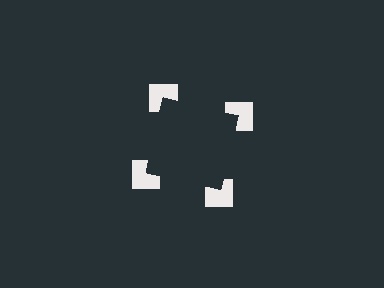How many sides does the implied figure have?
4 sides.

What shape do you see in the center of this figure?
An illusory square — its edges are inferred from the aligned wedge cuts in the notched squares, not physically drawn.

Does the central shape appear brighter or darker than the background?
It typically appears slightly darker than the background, even though no actual brightness change is drawn.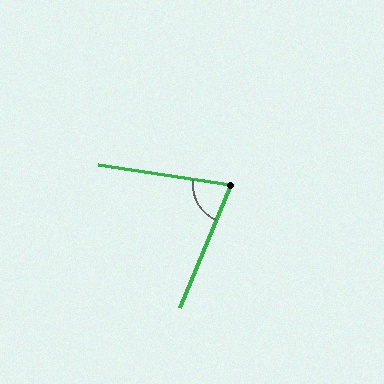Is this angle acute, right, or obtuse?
It is acute.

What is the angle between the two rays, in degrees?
Approximately 75 degrees.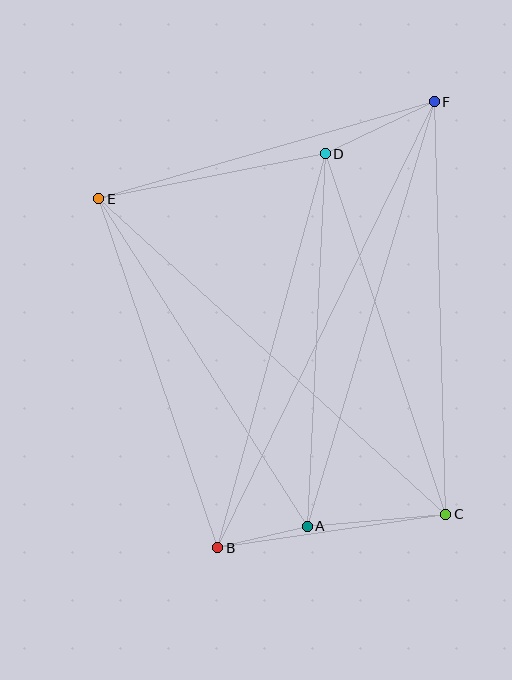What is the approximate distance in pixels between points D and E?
The distance between D and E is approximately 231 pixels.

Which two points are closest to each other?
Points A and B are closest to each other.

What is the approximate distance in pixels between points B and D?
The distance between B and D is approximately 408 pixels.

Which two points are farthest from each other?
Points B and F are farthest from each other.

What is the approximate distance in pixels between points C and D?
The distance between C and D is approximately 380 pixels.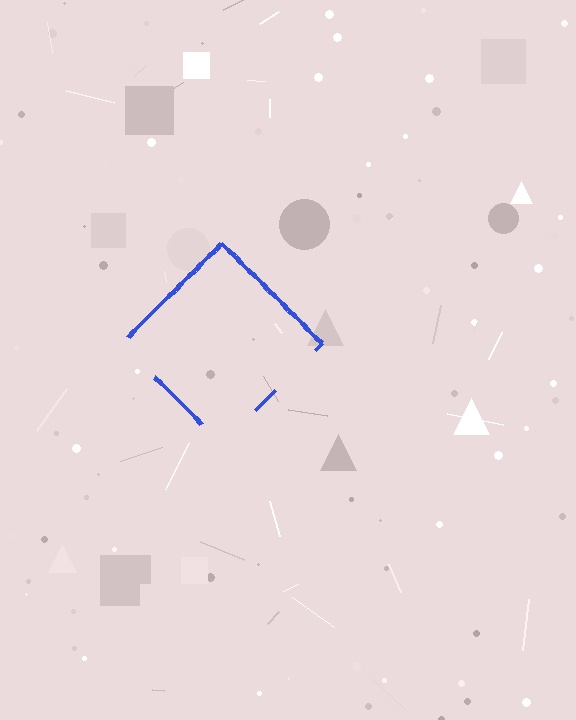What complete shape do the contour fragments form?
The contour fragments form a diamond.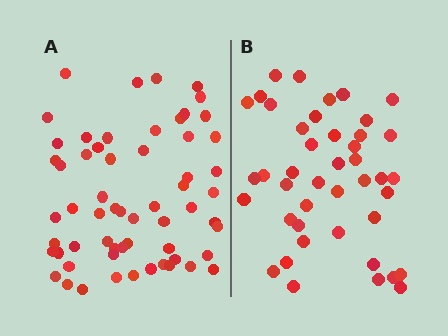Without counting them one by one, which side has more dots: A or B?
Region A (the left region) has more dots.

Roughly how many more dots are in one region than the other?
Region A has approximately 15 more dots than region B.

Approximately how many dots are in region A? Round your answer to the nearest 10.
About 60 dots.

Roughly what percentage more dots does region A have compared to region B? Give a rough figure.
About 40% more.